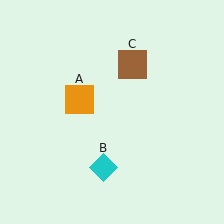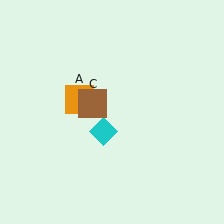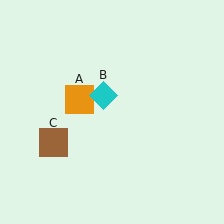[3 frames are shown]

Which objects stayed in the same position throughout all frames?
Orange square (object A) remained stationary.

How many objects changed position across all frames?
2 objects changed position: cyan diamond (object B), brown square (object C).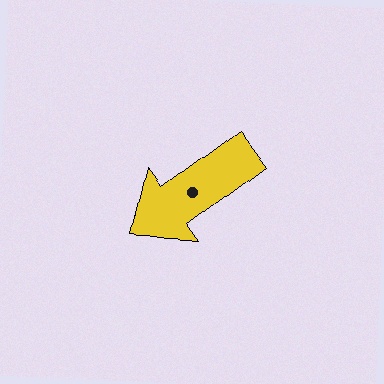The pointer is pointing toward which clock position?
Roughly 8 o'clock.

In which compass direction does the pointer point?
Southwest.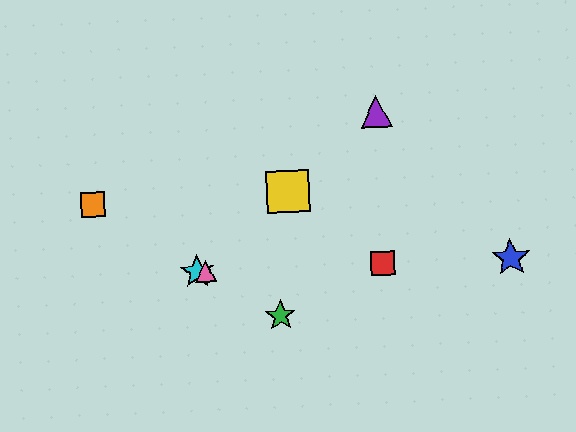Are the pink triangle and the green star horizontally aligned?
No, the pink triangle is at y≈271 and the green star is at y≈316.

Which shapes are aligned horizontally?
The red square, the blue star, the cyan star, the pink triangle are aligned horizontally.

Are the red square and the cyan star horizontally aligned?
Yes, both are at y≈263.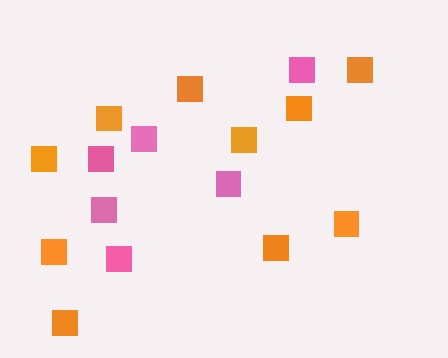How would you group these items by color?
There are 2 groups: one group of orange squares (10) and one group of pink squares (6).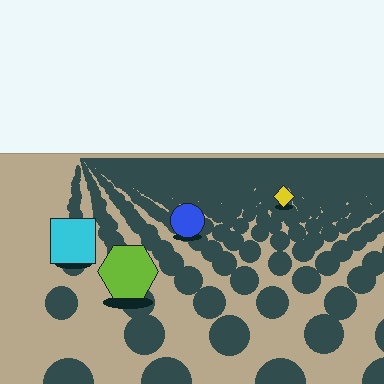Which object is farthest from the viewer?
The yellow diamond is farthest from the viewer. It appears smaller and the ground texture around it is denser.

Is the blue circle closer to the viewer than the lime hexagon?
No. The lime hexagon is closer — you can tell from the texture gradient: the ground texture is coarser near it.